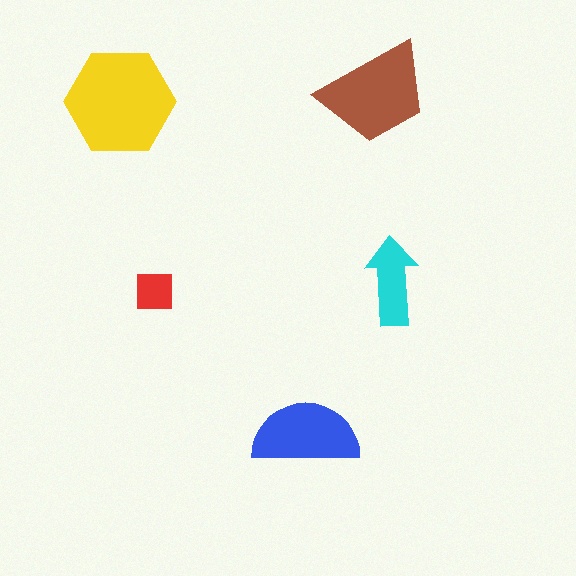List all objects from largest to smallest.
The yellow hexagon, the brown trapezoid, the blue semicircle, the cyan arrow, the red square.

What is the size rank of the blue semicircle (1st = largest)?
3rd.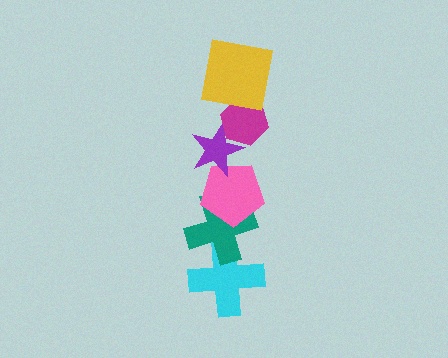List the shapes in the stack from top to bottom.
From top to bottom: the yellow square, the magenta hexagon, the purple star, the pink pentagon, the teal cross, the cyan cross.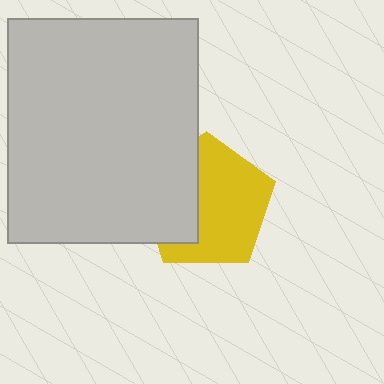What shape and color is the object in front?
The object in front is a light gray rectangle.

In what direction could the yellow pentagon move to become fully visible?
The yellow pentagon could move right. That would shift it out from behind the light gray rectangle entirely.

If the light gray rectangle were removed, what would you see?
You would see the complete yellow pentagon.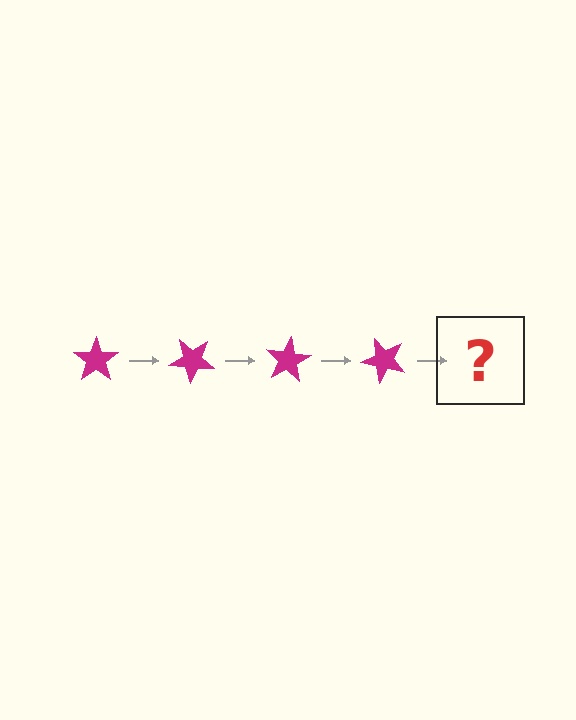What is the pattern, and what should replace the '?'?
The pattern is that the star rotates 40 degrees each step. The '?' should be a magenta star rotated 160 degrees.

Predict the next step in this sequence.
The next step is a magenta star rotated 160 degrees.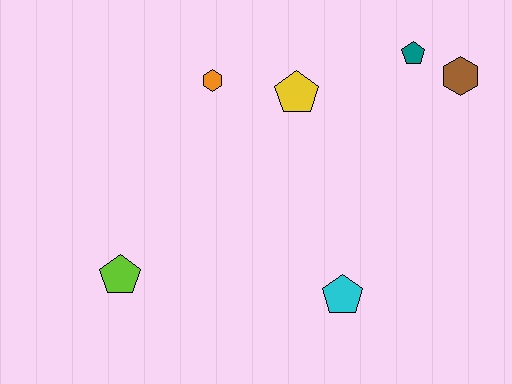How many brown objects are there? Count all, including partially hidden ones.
There is 1 brown object.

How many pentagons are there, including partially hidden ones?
There are 4 pentagons.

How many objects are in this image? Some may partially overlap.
There are 6 objects.